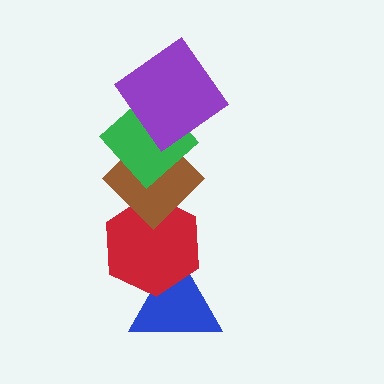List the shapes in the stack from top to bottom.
From top to bottom: the purple diamond, the green diamond, the brown diamond, the red hexagon, the blue triangle.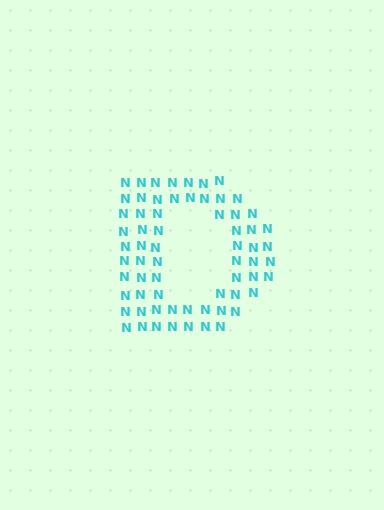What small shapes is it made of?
It is made of small letter N's.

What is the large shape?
The large shape is the letter D.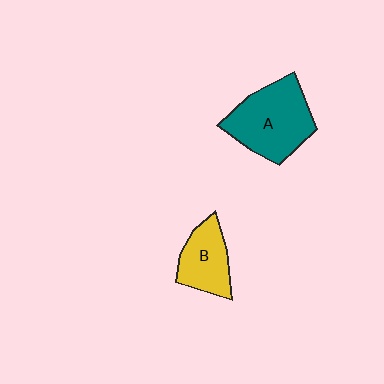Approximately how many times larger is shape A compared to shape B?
Approximately 1.6 times.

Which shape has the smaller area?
Shape B (yellow).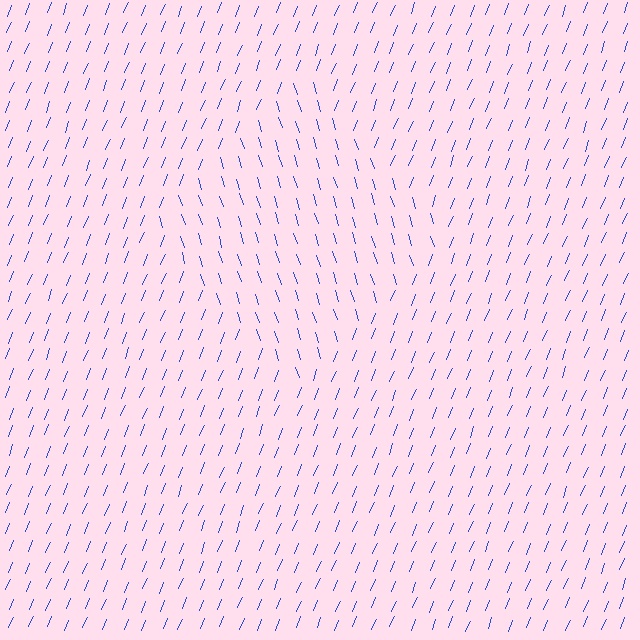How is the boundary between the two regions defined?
The boundary is defined purely by a change in line orientation (approximately 39 degrees difference). All lines are the same color and thickness.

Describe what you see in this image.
The image is filled with small blue line segments. A diamond region in the image has lines oriented differently from the surrounding lines, creating a visible texture boundary.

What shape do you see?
I see a diamond.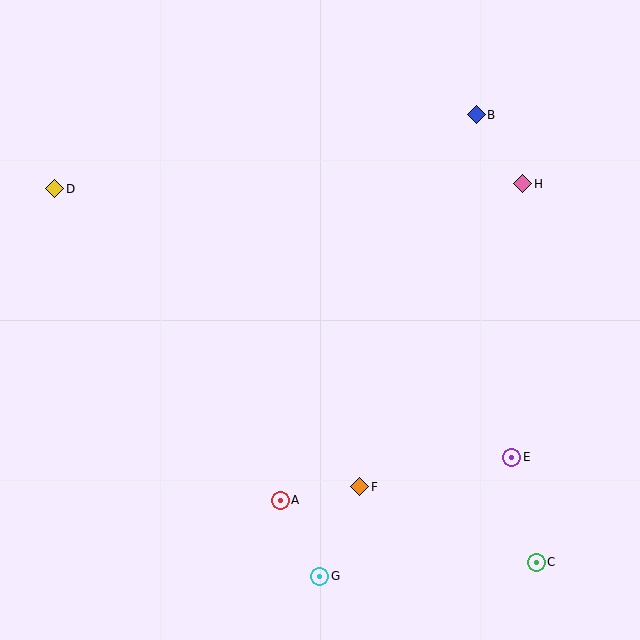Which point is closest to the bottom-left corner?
Point A is closest to the bottom-left corner.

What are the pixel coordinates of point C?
Point C is at (536, 562).